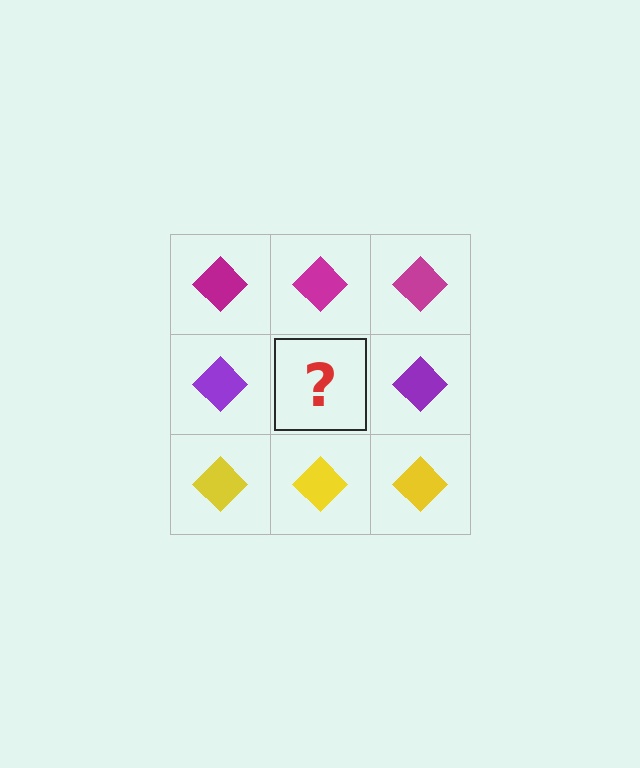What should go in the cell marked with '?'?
The missing cell should contain a purple diamond.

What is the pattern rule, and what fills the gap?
The rule is that each row has a consistent color. The gap should be filled with a purple diamond.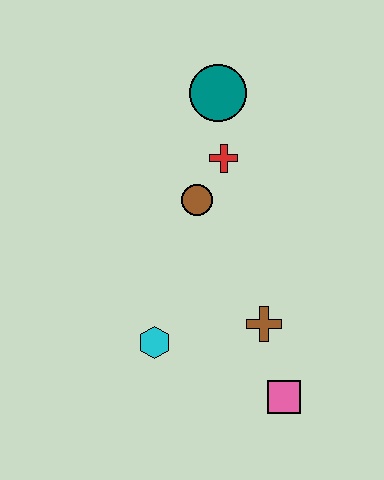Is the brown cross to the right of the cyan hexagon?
Yes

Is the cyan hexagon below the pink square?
No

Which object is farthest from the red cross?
The pink square is farthest from the red cross.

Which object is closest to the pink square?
The brown cross is closest to the pink square.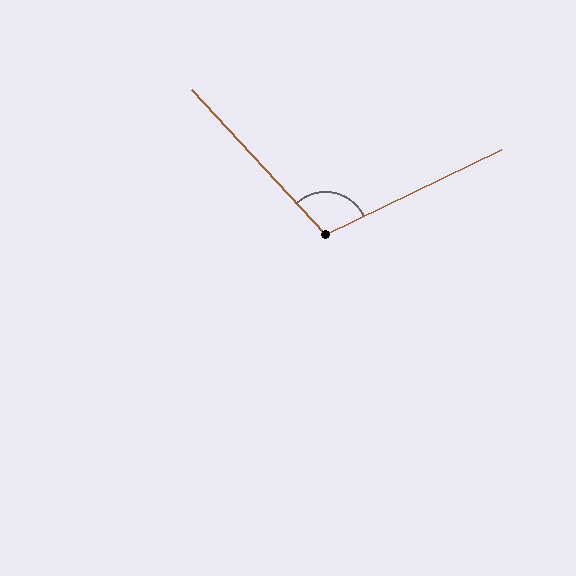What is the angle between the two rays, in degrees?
Approximately 107 degrees.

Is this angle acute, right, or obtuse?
It is obtuse.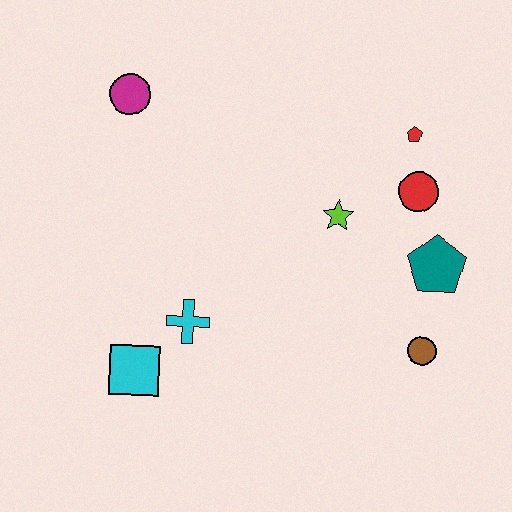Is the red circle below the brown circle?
No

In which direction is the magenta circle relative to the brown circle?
The magenta circle is to the left of the brown circle.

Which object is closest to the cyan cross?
The cyan square is closest to the cyan cross.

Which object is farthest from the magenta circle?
The brown circle is farthest from the magenta circle.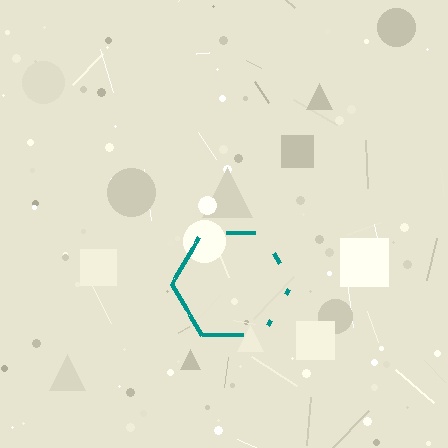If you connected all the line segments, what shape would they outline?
They would outline a hexagon.